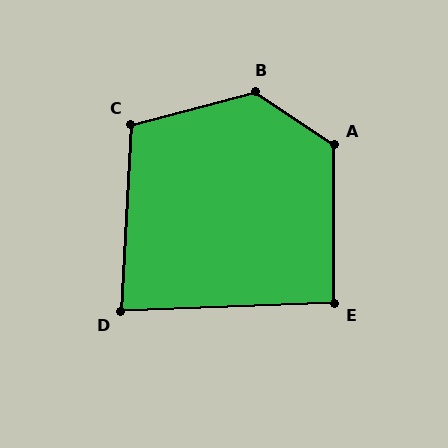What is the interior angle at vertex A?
Approximately 124 degrees (obtuse).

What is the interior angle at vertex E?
Approximately 92 degrees (approximately right).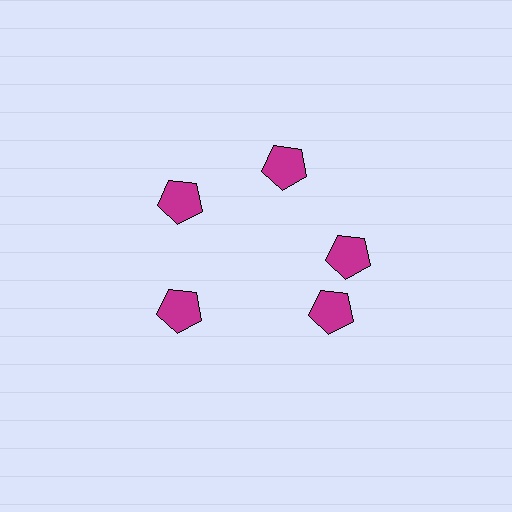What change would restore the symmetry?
The symmetry would be restored by rotating it back into even spacing with its neighbors so that all 5 pentagons sit at equal angles and equal distance from the center.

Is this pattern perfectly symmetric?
No. The 5 magenta pentagons are arranged in a ring, but one element near the 5 o'clock position is rotated out of alignment along the ring, breaking the 5-fold rotational symmetry.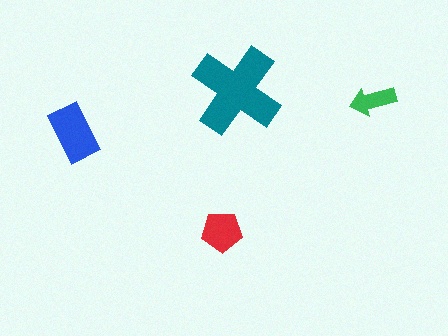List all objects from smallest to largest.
The green arrow, the red pentagon, the blue rectangle, the teal cross.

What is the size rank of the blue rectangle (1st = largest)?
2nd.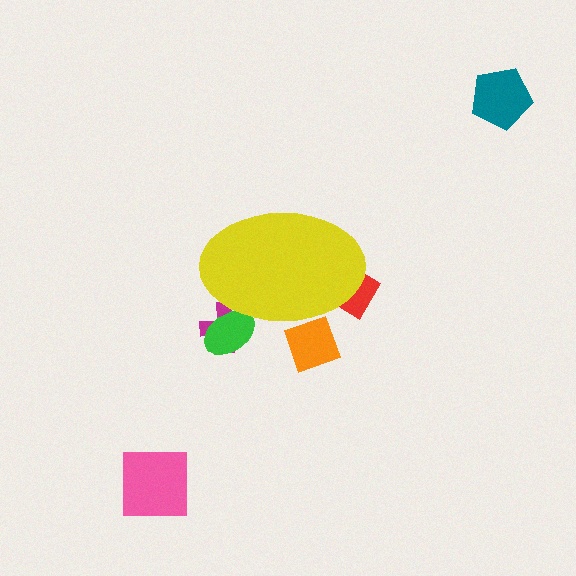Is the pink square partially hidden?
No, the pink square is fully visible.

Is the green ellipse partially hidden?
Yes, the green ellipse is partially hidden behind the yellow ellipse.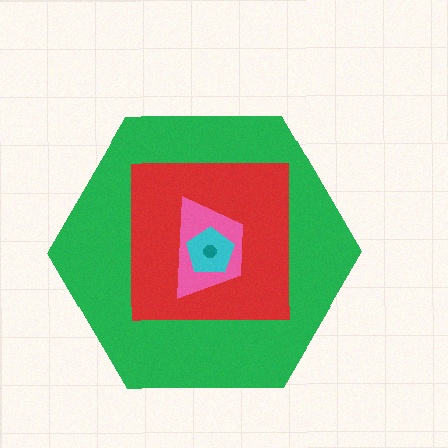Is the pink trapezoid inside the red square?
Yes.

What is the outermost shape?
The green hexagon.